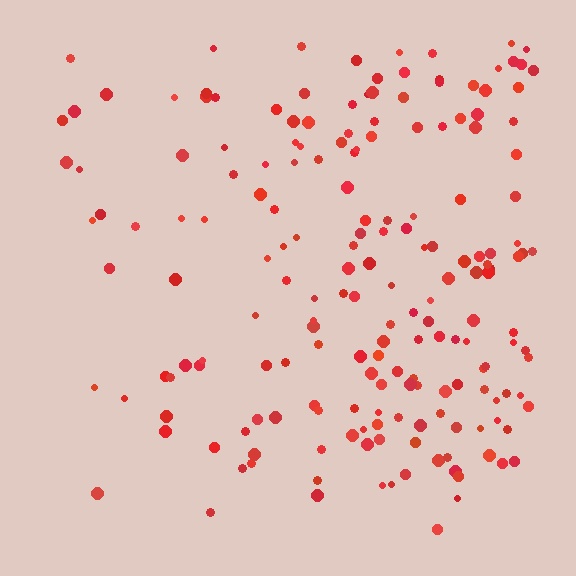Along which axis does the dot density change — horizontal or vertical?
Horizontal.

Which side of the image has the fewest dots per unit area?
The left.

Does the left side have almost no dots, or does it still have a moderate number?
Still a moderate number, just noticeably fewer than the right.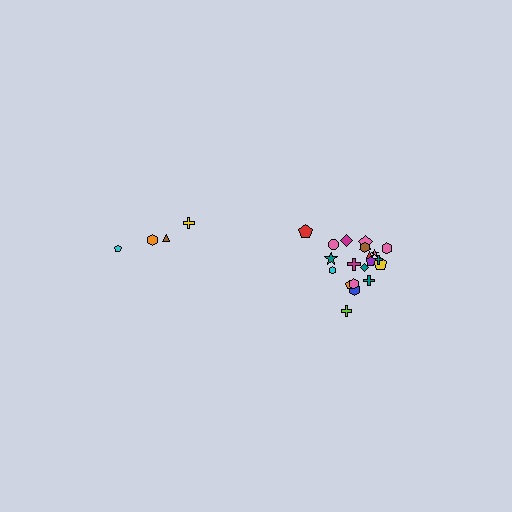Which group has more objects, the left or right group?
The right group.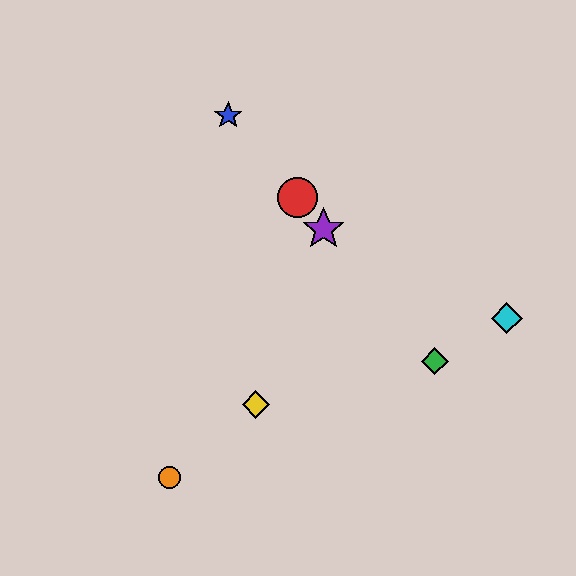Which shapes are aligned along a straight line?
The red circle, the blue star, the green diamond, the purple star are aligned along a straight line.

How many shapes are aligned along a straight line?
4 shapes (the red circle, the blue star, the green diamond, the purple star) are aligned along a straight line.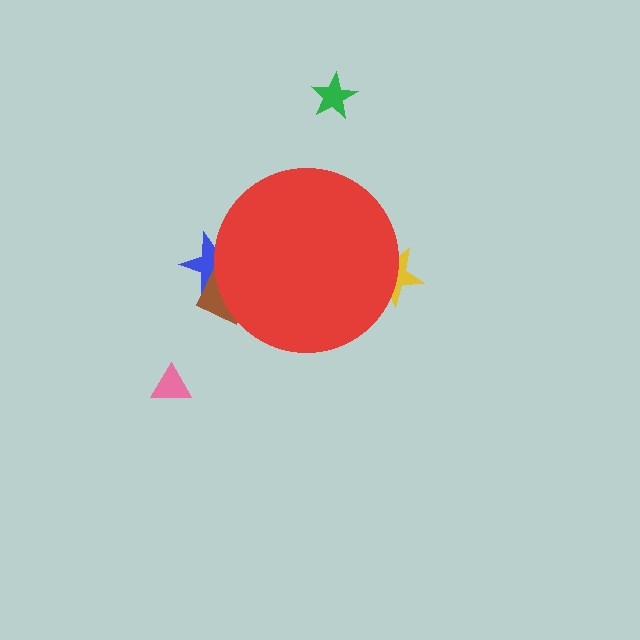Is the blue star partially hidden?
Yes, the blue star is partially hidden behind the red circle.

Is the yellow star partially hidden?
Yes, the yellow star is partially hidden behind the red circle.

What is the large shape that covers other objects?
A red circle.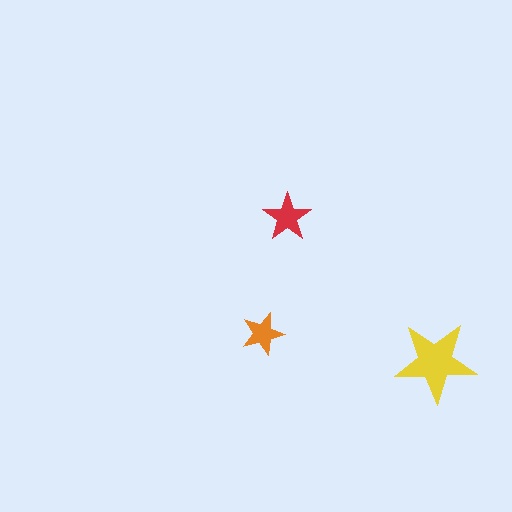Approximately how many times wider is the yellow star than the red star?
About 1.5 times wider.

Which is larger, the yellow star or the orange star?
The yellow one.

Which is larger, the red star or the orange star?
The red one.